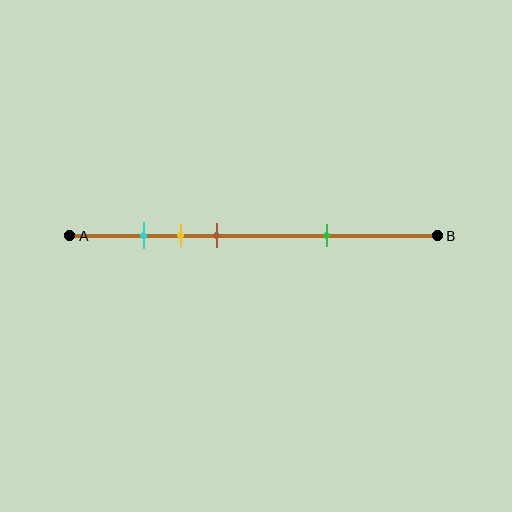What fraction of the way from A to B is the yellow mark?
The yellow mark is approximately 30% (0.3) of the way from A to B.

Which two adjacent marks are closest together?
The cyan and yellow marks are the closest adjacent pair.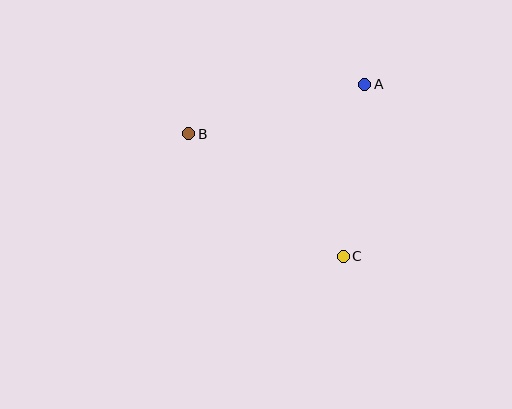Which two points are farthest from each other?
Points B and C are farthest from each other.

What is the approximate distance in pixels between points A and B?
The distance between A and B is approximately 183 pixels.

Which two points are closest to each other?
Points A and C are closest to each other.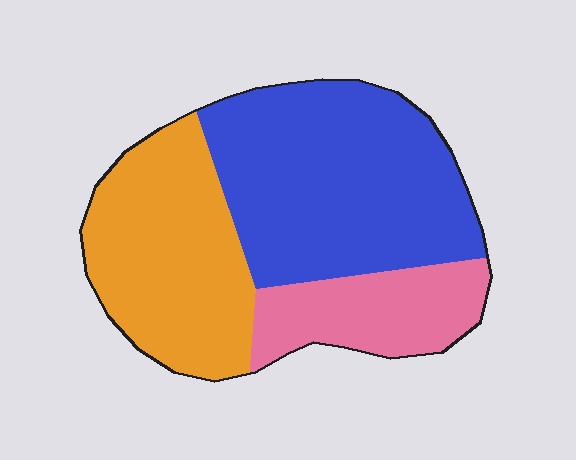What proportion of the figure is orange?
Orange takes up between a third and a half of the figure.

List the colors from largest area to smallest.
From largest to smallest: blue, orange, pink.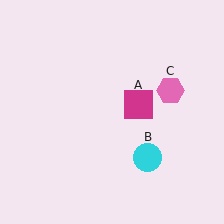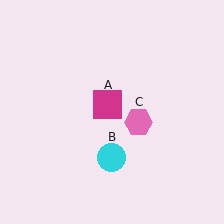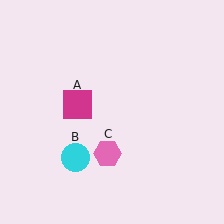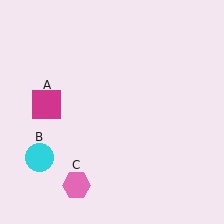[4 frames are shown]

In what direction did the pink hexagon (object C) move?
The pink hexagon (object C) moved down and to the left.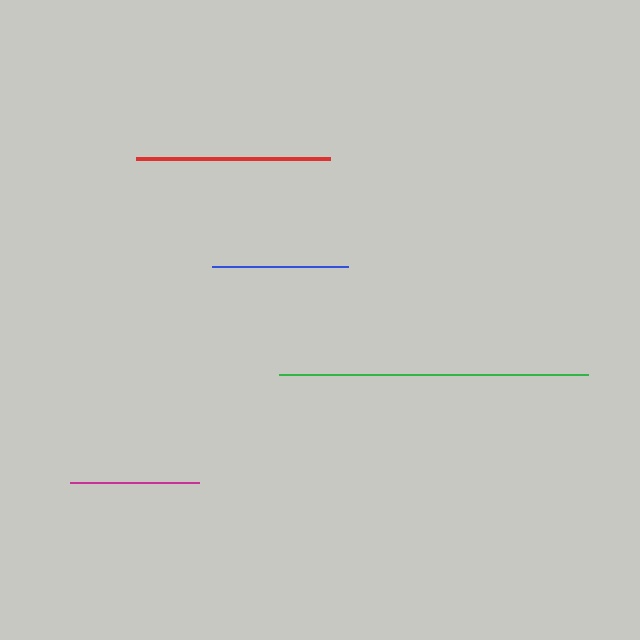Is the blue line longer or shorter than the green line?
The green line is longer than the blue line.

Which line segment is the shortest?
The magenta line is the shortest at approximately 129 pixels.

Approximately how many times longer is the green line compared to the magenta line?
The green line is approximately 2.4 times the length of the magenta line.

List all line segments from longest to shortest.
From longest to shortest: green, red, blue, magenta.